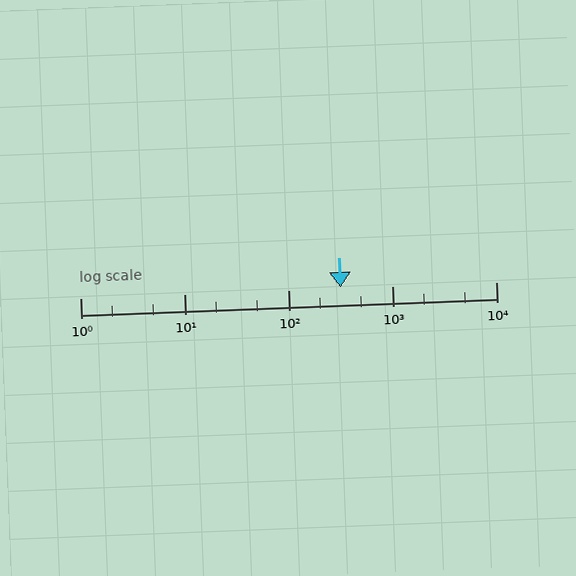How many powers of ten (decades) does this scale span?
The scale spans 4 decades, from 1 to 10000.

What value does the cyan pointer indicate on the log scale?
The pointer indicates approximately 320.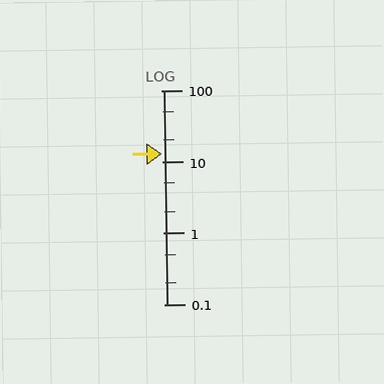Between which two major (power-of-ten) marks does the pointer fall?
The pointer is between 10 and 100.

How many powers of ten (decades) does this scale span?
The scale spans 3 decades, from 0.1 to 100.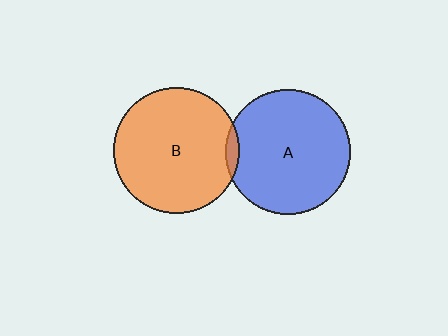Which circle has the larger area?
Circle B (orange).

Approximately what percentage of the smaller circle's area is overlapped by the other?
Approximately 5%.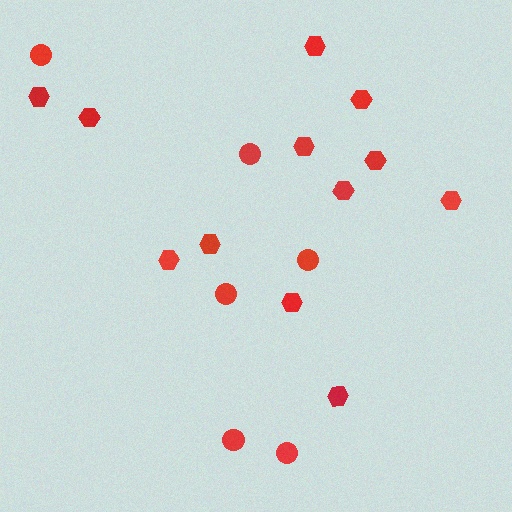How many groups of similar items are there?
There are 2 groups: one group of circles (6) and one group of hexagons (12).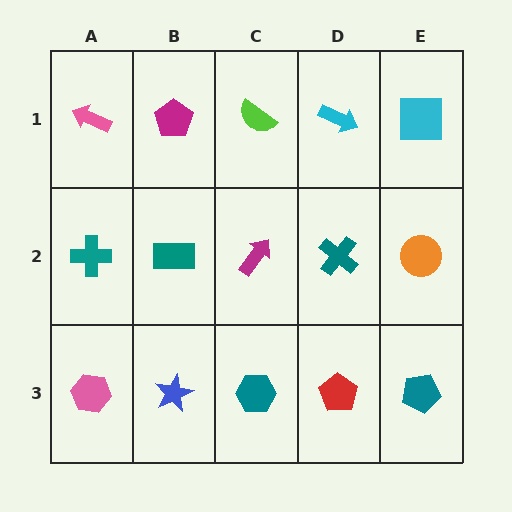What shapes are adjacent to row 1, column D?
A teal cross (row 2, column D), a lime semicircle (row 1, column C), a cyan square (row 1, column E).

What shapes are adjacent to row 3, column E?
An orange circle (row 2, column E), a red pentagon (row 3, column D).